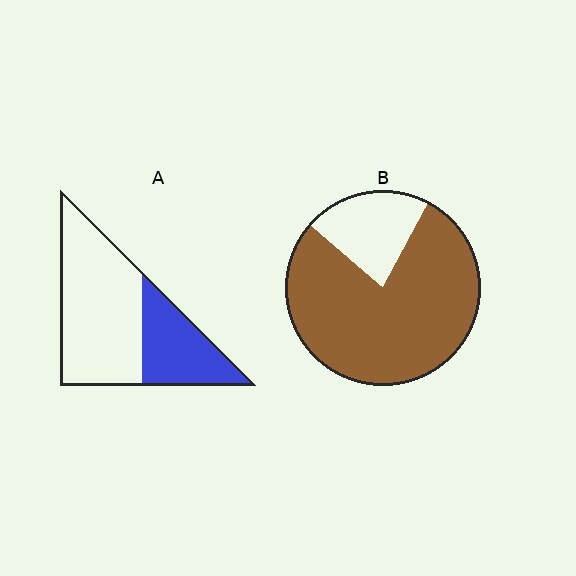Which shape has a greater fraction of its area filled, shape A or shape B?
Shape B.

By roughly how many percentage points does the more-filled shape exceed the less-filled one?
By roughly 45 percentage points (B over A).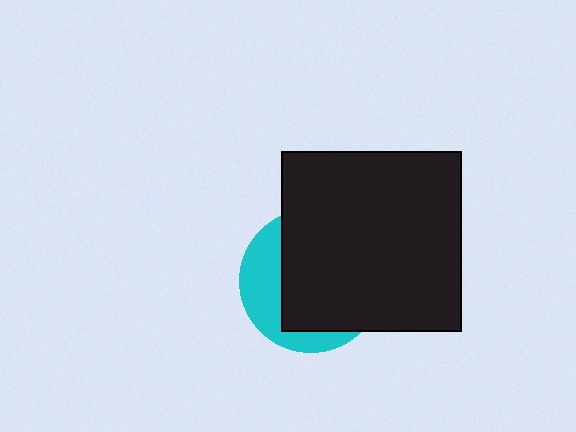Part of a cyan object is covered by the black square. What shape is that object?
It is a circle.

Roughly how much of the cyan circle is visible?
A small part of it is visible (roughly 33%).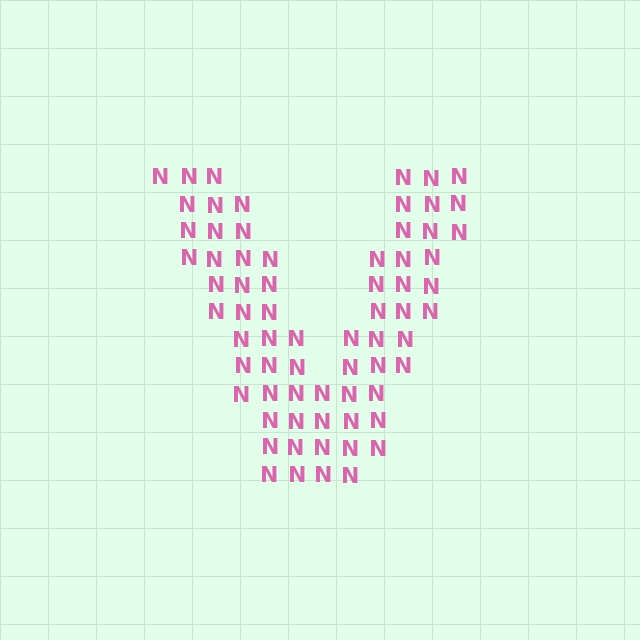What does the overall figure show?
The overall figure shows the letter V.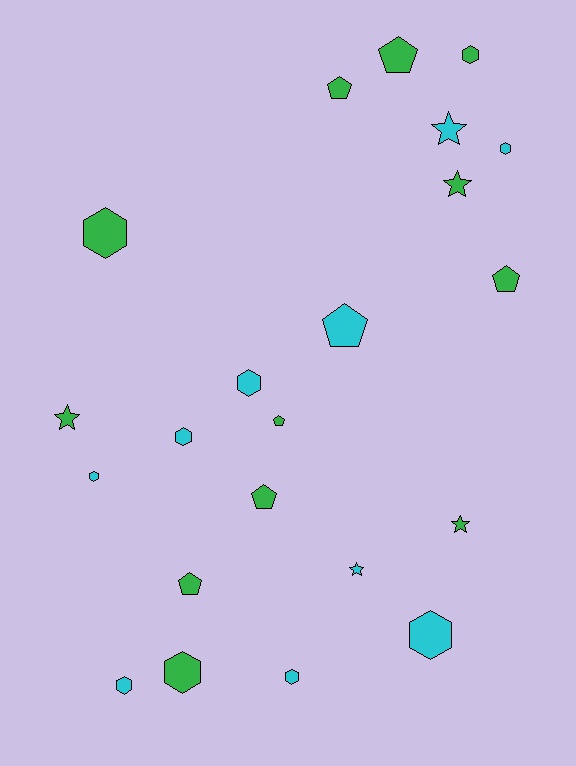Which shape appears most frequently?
Hexagon, with 10 objects.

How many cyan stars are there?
There are 2 cyan stars.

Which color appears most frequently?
Green, with 12 objects.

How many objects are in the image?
There are 22 objects.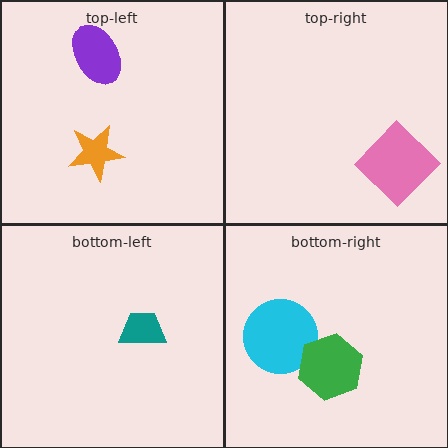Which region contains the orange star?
The top-left region.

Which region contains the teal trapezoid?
The bottom-left region.